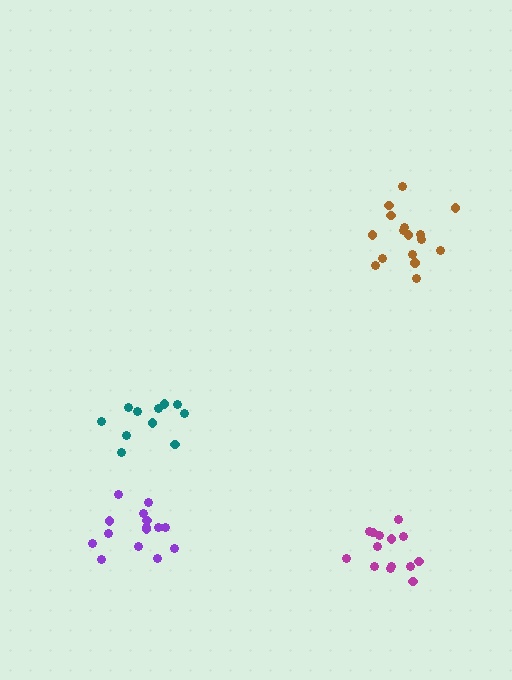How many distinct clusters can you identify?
There are 4 distinct clusters.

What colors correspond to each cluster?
The clusters are colored: magenta, teal, purple, brown.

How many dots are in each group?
Group 1: 14 dots, Group 2: 11 dots, Group 3: 15 dots, Group 4: 16 dots (56 total).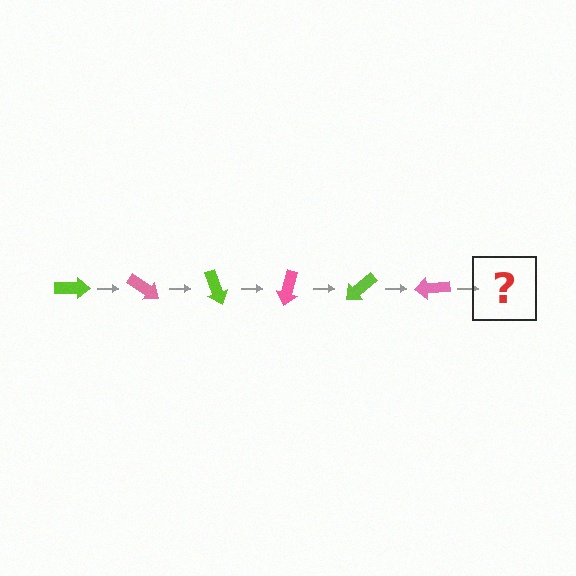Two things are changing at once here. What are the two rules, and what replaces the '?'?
The two rules are that it rotates 35 degrees each step and the color cycles through lime and pink. The '?' should be a lime arrow, rotated 210 degrees from the start.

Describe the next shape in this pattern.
It should be a lime arrow, rotated 210 degrees from the start.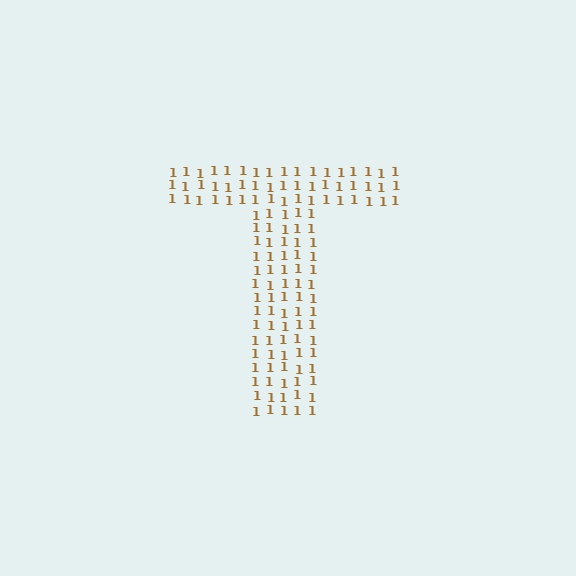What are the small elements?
The small elements are digit 1's.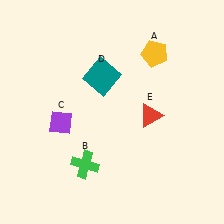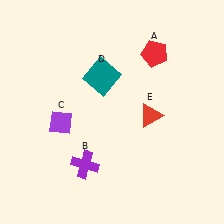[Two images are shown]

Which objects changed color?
A changed from yellow to red. B changed from green to purple.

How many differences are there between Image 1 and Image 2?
There are 2 differences between the two images.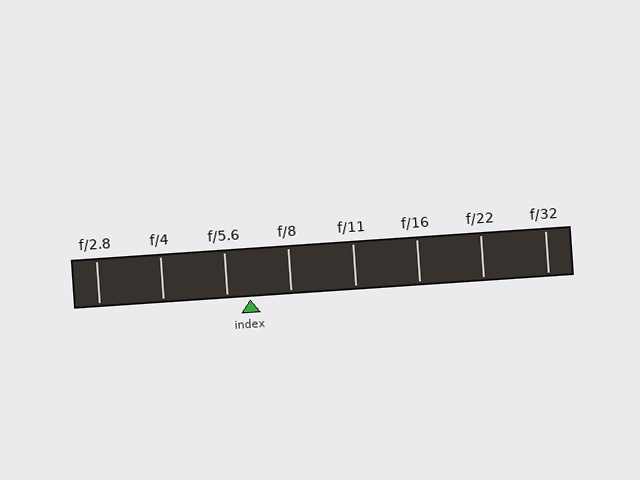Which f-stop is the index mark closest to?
The index mark is closest to f/5.6.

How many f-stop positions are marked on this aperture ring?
There are 8 f-stop positions marked.